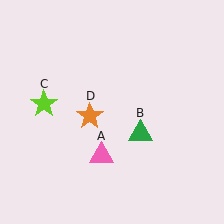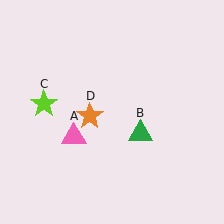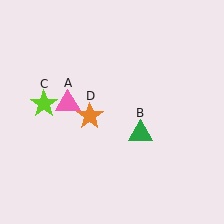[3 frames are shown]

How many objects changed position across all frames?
1 object changed position: pink triangle (object A).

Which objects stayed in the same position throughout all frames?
Green triangle (object B) and lime star (object C) and orange star (object D) remained stationary.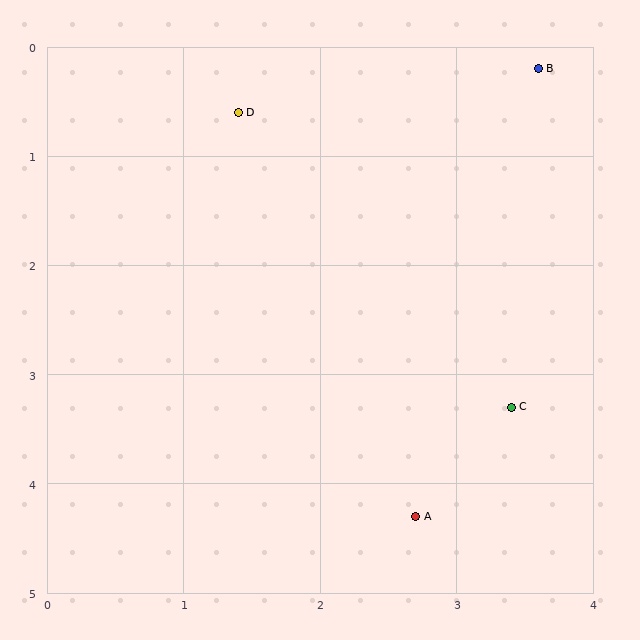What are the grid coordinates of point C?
Point C is at approximately (3.4, 3.3).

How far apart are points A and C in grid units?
Points A and C are about 1.2 grid units apart.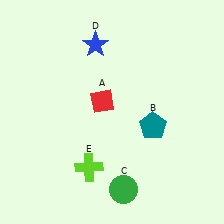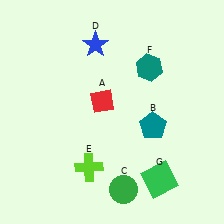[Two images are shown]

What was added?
A teal hexagon (F), a green square (G) were added in Image 2.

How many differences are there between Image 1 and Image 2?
There are 2 differences between the two images.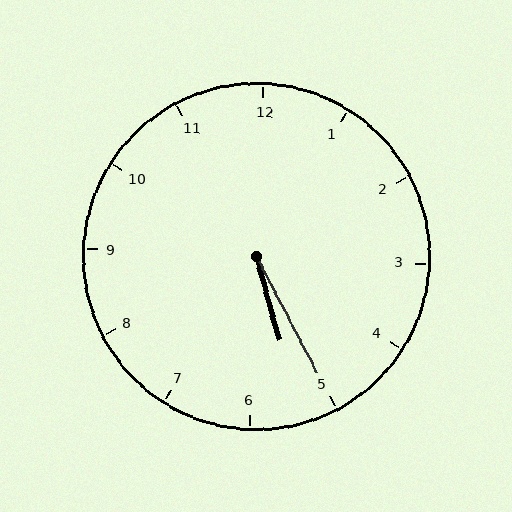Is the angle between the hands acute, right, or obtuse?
It is acute.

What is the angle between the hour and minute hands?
Approximately 12 degrees.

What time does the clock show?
5:25.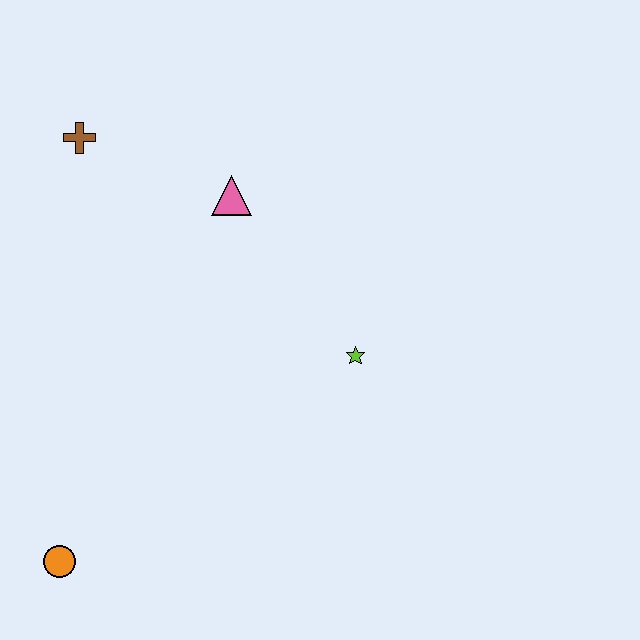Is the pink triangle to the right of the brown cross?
Yes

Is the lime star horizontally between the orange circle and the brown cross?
No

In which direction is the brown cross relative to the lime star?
The brown cross is to the left of the lime star.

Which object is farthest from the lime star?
The orange circle is farthest from the lime star.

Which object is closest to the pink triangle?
The brown cross is closest to the pink triangle.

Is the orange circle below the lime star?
Yes